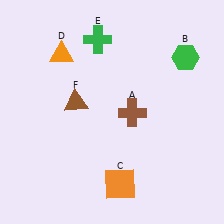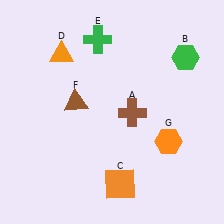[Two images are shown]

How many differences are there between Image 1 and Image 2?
There is 1 difference between the two images.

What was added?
An orange hexagon (G) was added in Image 2.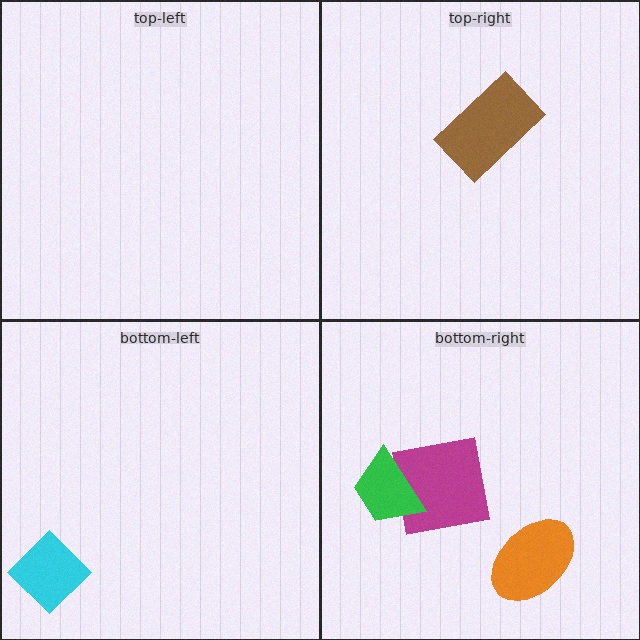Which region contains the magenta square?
The bottom-right region.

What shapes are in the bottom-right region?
The orange ellipse, the magenta square, the green trapezoid.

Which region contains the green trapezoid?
The bottom-right region.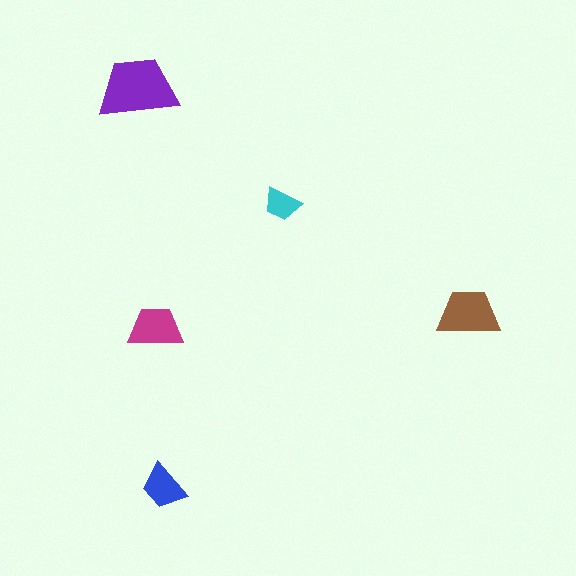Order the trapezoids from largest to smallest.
the purple one, the brown one, the magenta one, the blue one, the cyan one.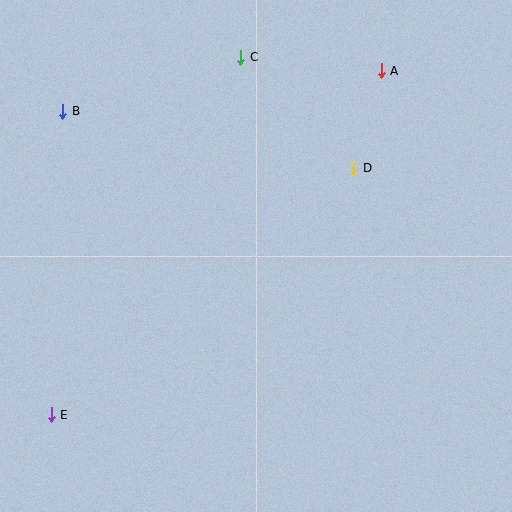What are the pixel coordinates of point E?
Point E is at (51, 415).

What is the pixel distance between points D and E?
The distance between D and E is 391 pixels.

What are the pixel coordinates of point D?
Point D is at (354, 168).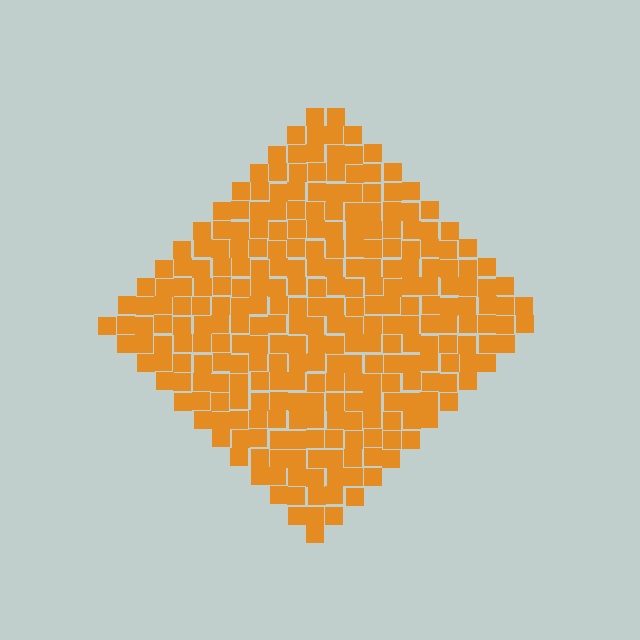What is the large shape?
The large shape is a diamond.